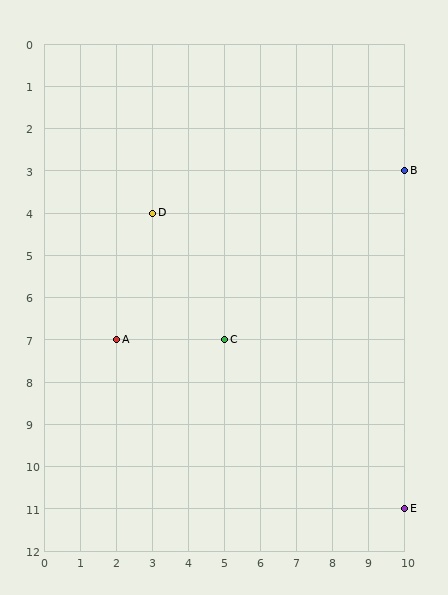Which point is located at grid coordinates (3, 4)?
Point D is at (3, 4).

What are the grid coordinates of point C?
Point C is at grid coordinates (5, 7).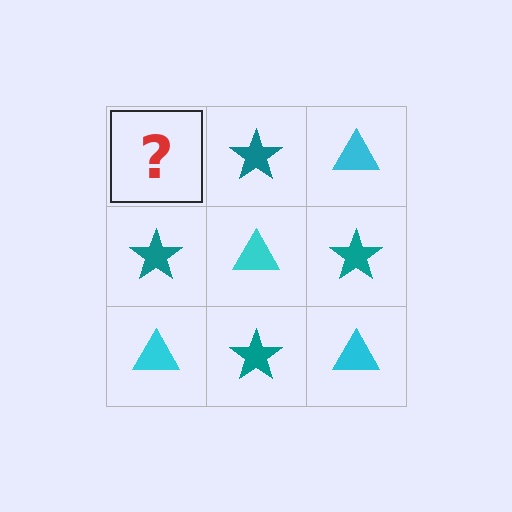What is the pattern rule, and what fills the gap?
The rule is that it alternates cyan triangle and teal star in a checkerboard pattern. The gap should be filled with a cyan triangle.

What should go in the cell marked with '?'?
The missing cell should contain a cyan triangle.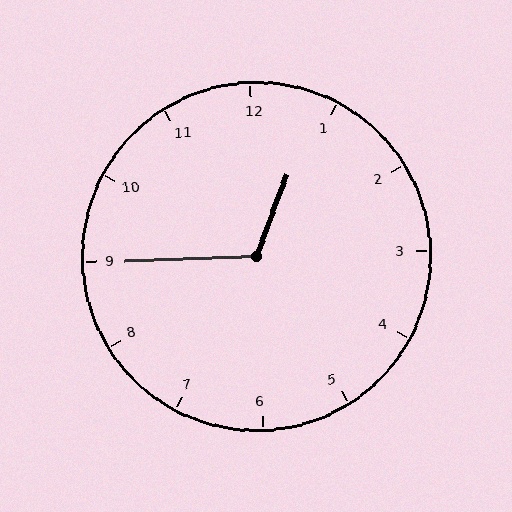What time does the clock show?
12:45.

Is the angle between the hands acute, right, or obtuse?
It is obtuse.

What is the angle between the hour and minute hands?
Approximately 112 degrees.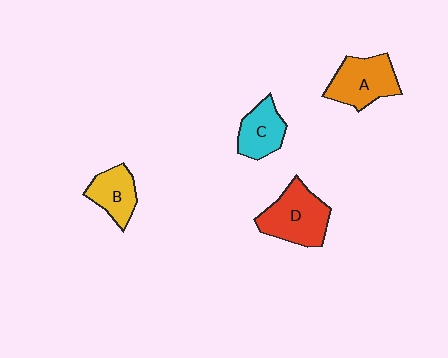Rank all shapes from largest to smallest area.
From largest to smallest: D (red), A (orange), C (cyan), B (yellow).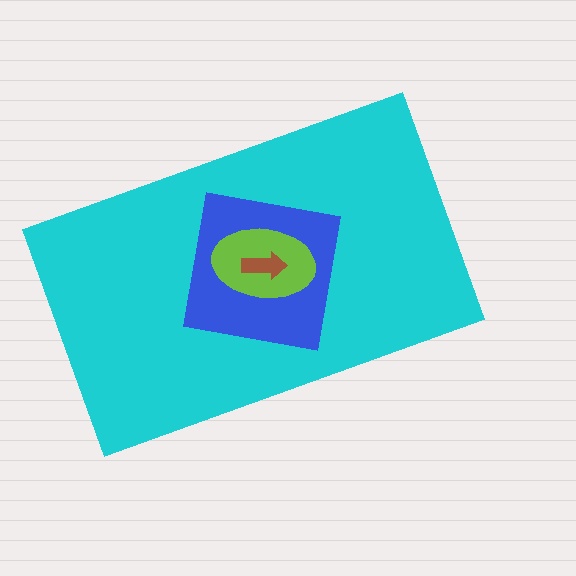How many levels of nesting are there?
4.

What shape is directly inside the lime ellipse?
The brown arrow.